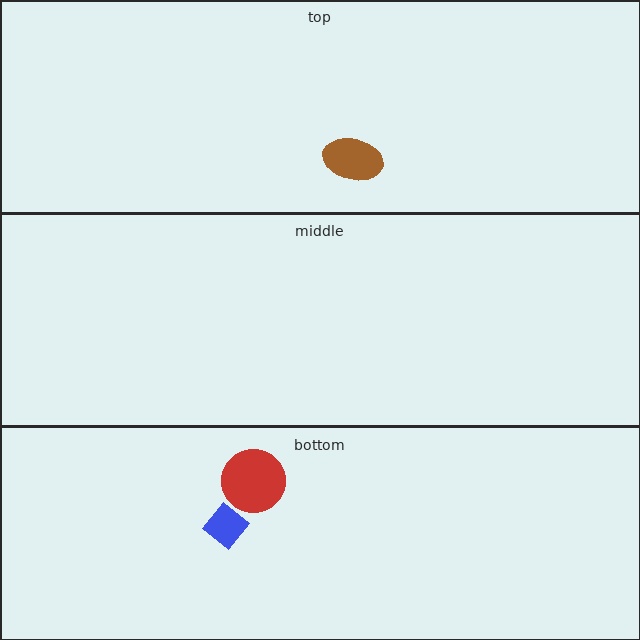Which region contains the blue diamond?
The bottom region.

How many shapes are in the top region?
1.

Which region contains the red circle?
The bottom region.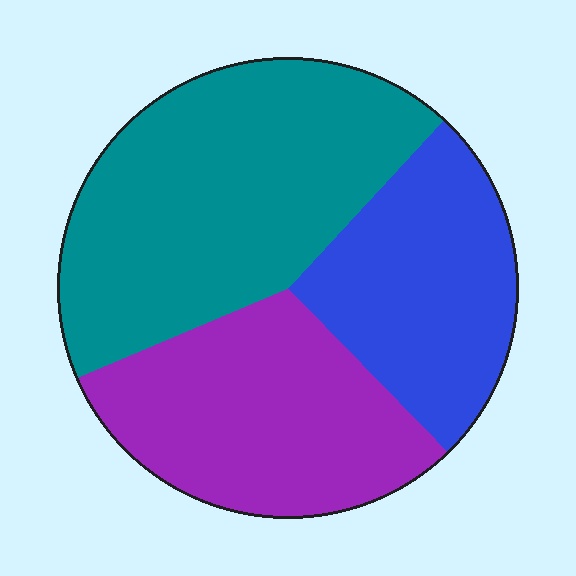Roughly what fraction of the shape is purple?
Purple covers about 30% of the shape.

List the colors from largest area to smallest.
From largest to smallest: teal, purple, blue.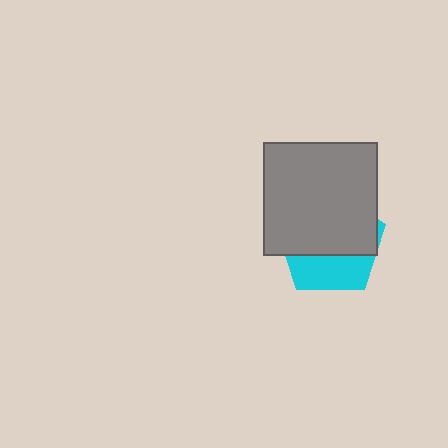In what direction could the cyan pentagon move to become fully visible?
The cyan pentagon could move down. That would shift it out from behind the gray square entirely.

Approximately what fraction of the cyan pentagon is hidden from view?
Roughly 64% of the cyan pentagon is hidden behind the gray square.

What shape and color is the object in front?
The object in front is a gray square.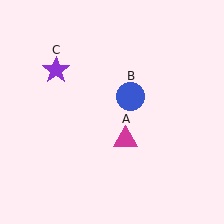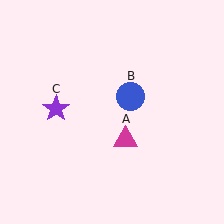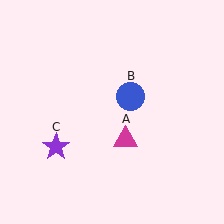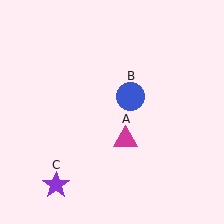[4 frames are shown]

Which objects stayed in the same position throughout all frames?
Magenta triangle (object A) and blue circle (object B) remained stationary.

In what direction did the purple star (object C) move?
The purple star (object C) moved down.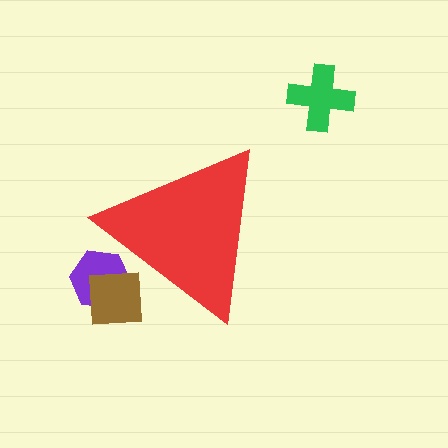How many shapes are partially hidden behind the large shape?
2 shapes are partially hidden.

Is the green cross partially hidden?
No, the green cross is fully visible.